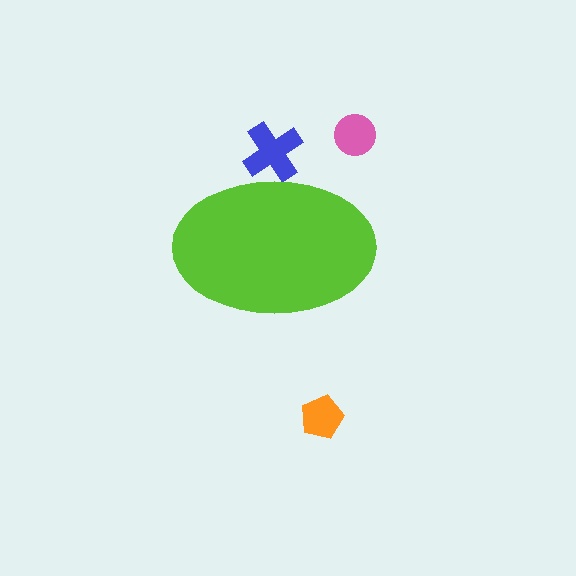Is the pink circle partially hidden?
No, the pink circle is fully visible.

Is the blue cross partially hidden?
Yes, the blue cross is partially hidden behind the lime ellipse.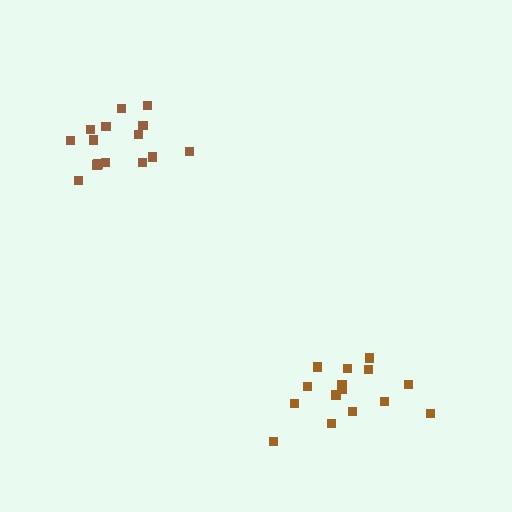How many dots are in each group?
Group 1: 15 dots, Group 2: 15 dots (30 total).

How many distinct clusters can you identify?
There are 2 distinct clusters.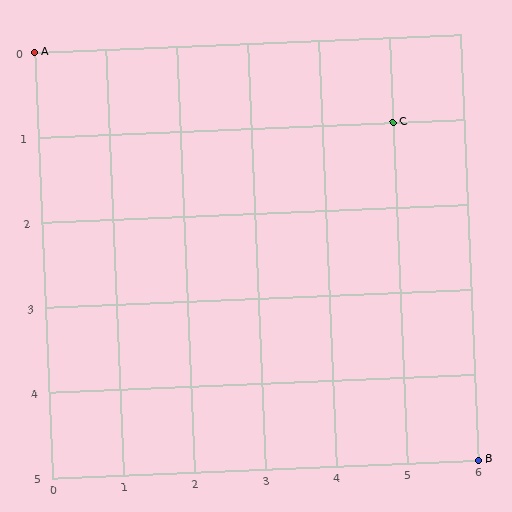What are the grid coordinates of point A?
Point A is at grid coordinates (0, 0).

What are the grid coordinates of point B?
Point B is at grid coordinates (6, 5).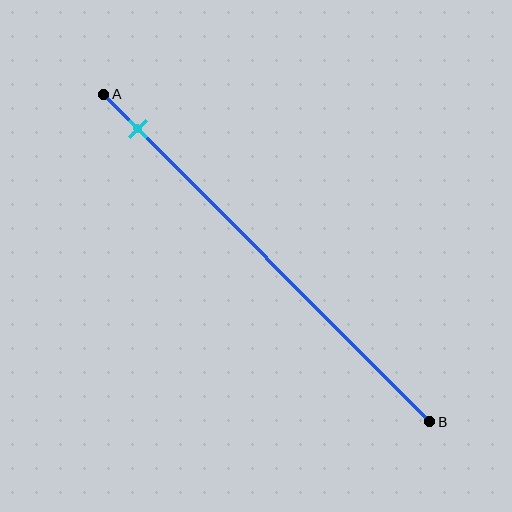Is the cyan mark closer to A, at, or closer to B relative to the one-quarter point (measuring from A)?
The cyan mark is closer to point A than the one-quarter point of segment AB.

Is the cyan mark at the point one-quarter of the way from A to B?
No, the mark is at about 10% from A, not at the 25% one-quarter point.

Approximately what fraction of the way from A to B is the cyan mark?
The cyan mark is approximately 10% of the way from A to B.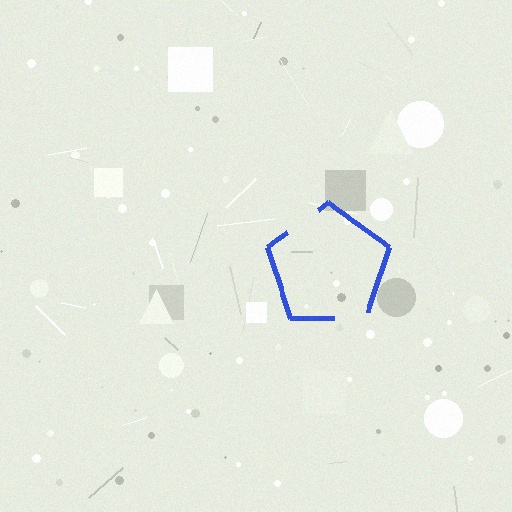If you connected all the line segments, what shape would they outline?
They would outline a pentagon.